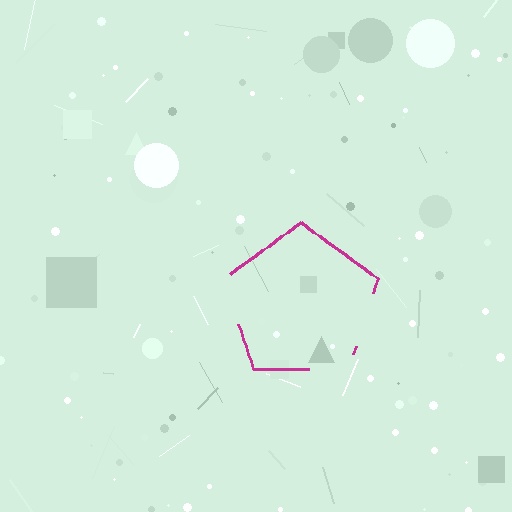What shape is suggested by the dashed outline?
The dashed outline suggests a pentagon.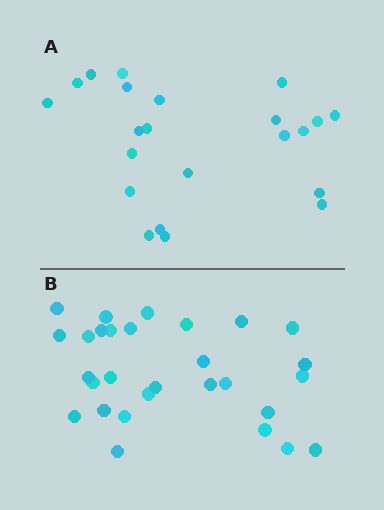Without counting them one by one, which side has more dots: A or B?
Region B (the bottom region) has more dots.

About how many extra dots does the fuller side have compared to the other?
Region B has roughly 8 or so more dots than region A.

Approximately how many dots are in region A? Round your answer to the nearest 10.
About 20 dots. (The exact count is 22, which rounds to 20.)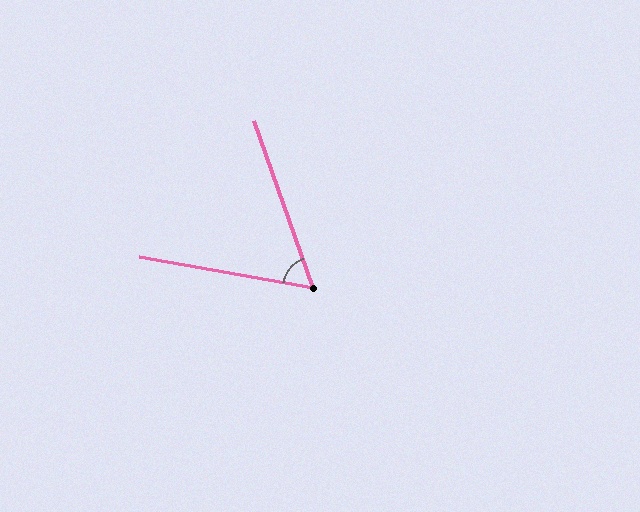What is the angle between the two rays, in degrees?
Approximately 60 degrees.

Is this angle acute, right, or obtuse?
It is acute.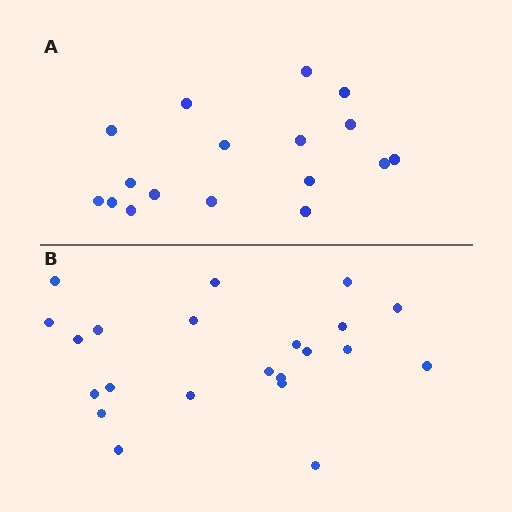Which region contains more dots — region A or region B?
Region B (the bottom region) has more dots.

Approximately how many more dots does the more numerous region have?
Region B has about 5 more dots than region A.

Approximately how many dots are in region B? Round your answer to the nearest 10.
About 20 dots. (The exact count is 22, which rounds to 20.)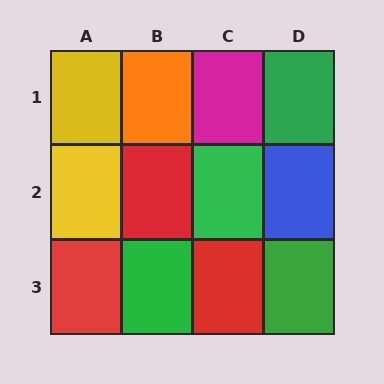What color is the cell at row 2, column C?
Green.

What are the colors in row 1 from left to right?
Yellow, orange, magenta, green.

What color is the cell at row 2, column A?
Yellow.